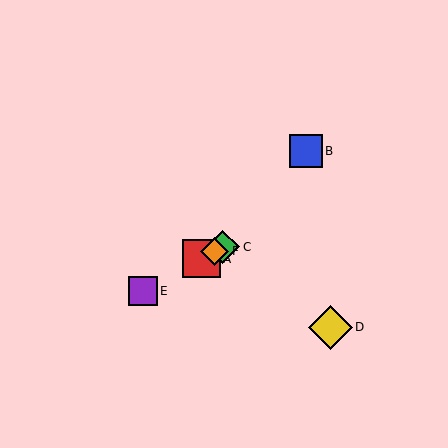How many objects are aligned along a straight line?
4 objects (A, C, E, F) are aligned along a straight line.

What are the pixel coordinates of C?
Object C is at (223, 247).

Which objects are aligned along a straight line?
Objects A, C, E, F are aligned along a straight line.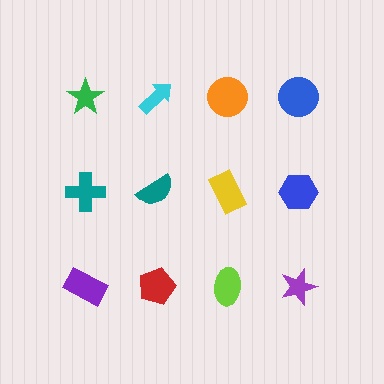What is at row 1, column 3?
An orange circle.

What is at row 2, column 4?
A blue hexagon.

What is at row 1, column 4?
A blue circle.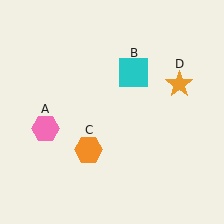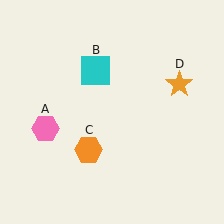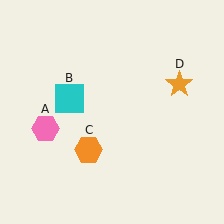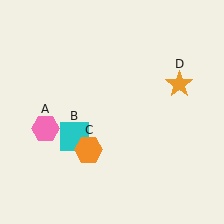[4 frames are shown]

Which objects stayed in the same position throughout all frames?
Pink hexagon (object A) and orange hexagon (object C) and orange star (object D) remained stationary.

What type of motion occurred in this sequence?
The cyan square (object B) rotated counterclockwise around the center of the scene.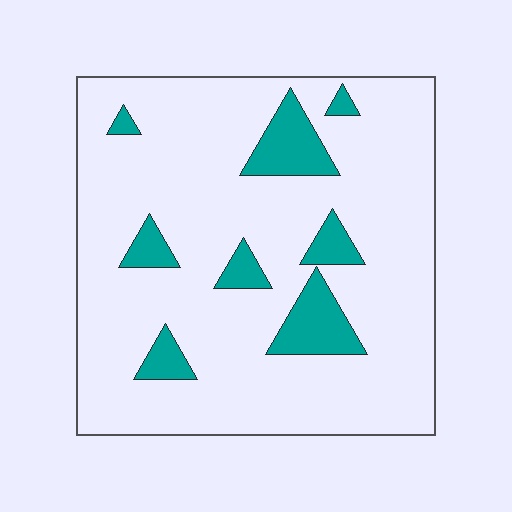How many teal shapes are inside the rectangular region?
8.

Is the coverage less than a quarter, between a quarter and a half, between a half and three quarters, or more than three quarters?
Less than a quarter.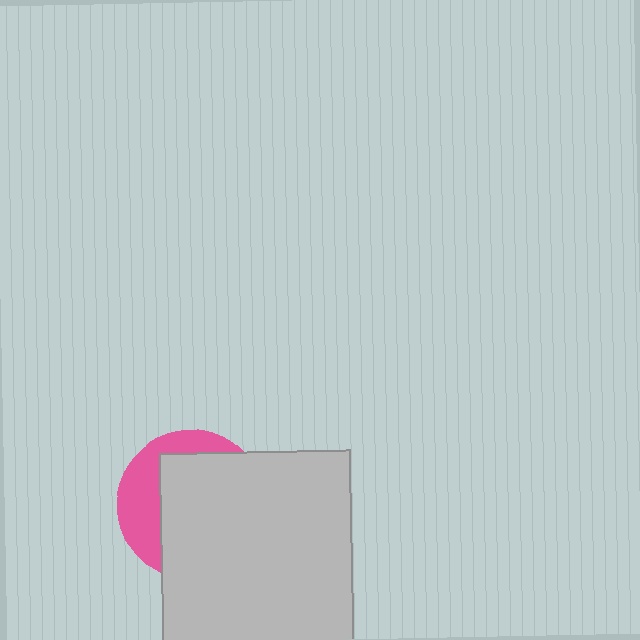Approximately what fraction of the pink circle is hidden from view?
Roughly 68% of the pink circle is hidden behind the light gray square.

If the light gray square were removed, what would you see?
You would see the complete pink circle.